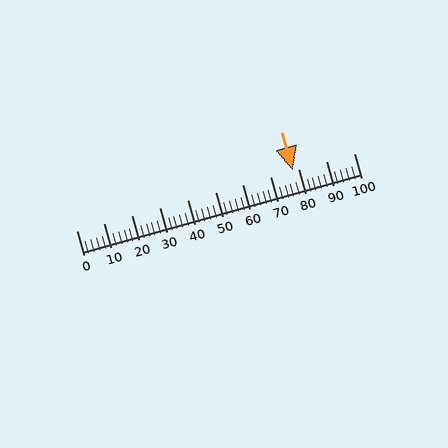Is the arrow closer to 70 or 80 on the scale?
The arrow is closer to 80.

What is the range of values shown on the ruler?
The ruler shows values from 0 to 100.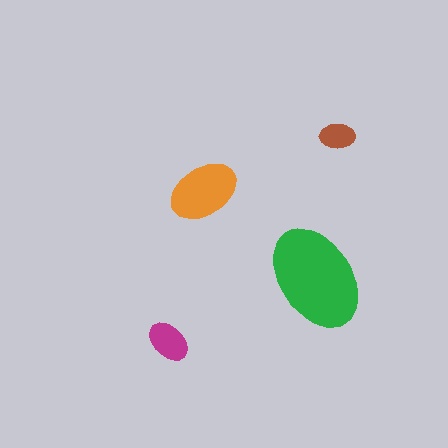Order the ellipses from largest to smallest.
the green one, the orange one, the magenta one, the brown one.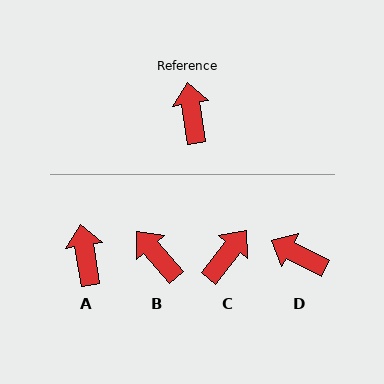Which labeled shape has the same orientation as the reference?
A.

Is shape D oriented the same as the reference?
No, it is off by about 53 degrees.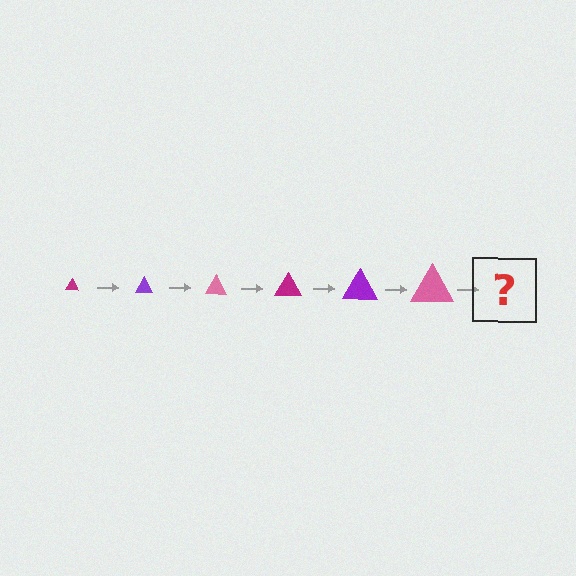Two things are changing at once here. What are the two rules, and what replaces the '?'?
The two rules are that the triangle grows larger each step and the color cycles through magenta, purple, and pink. The '?' should be a magenta triangle, larger than the previous one.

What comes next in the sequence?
The next element should be a magenta triangle, larger than the previous one.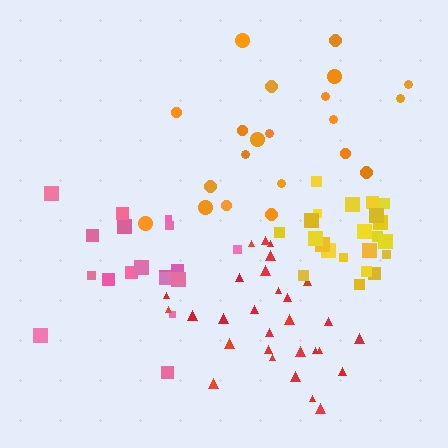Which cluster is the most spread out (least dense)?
Orange.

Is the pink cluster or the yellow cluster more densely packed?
Yellow.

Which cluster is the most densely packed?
Yellow.